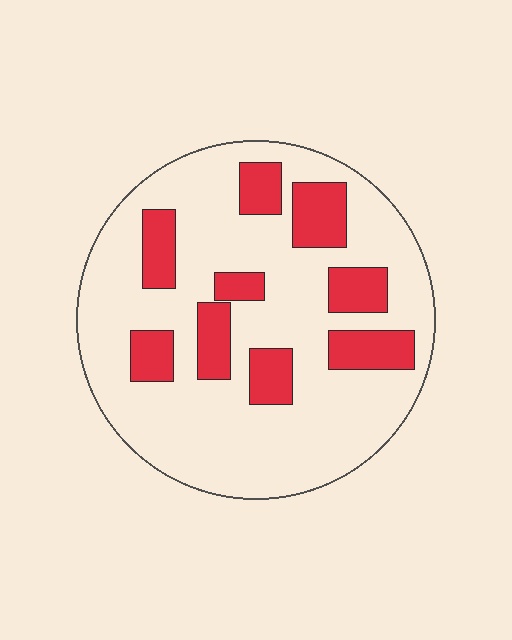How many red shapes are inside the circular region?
9.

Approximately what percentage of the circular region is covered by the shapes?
Approximately 25%.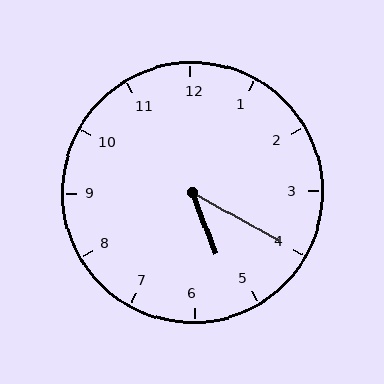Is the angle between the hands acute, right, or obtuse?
It is acute.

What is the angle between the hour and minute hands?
Approximately 40 degrees.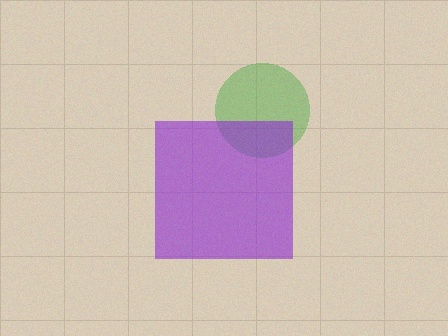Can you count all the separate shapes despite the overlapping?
Yes, there are 2 separate shapes.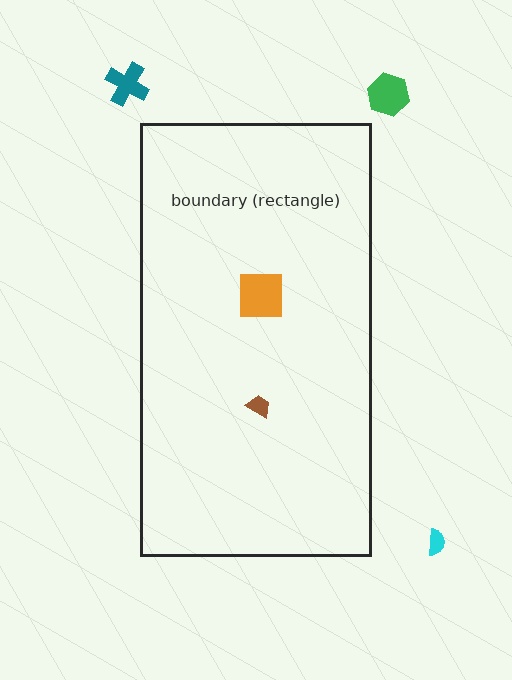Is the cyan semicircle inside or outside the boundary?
Outside.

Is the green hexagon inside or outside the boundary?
Outside.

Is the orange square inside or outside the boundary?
Inside.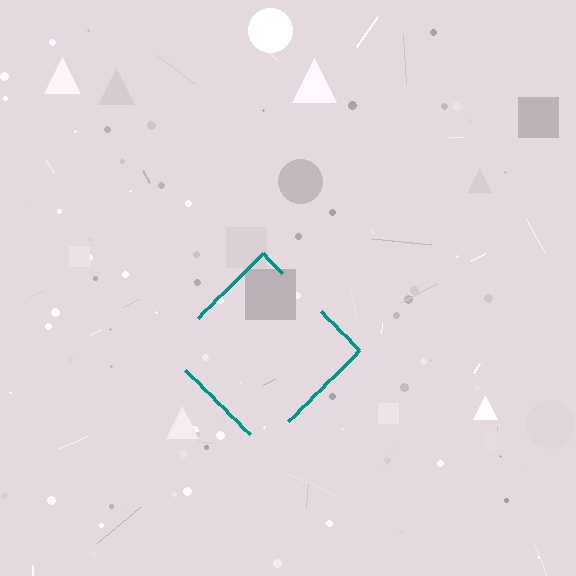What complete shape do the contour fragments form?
The contour fragments form a diamond.